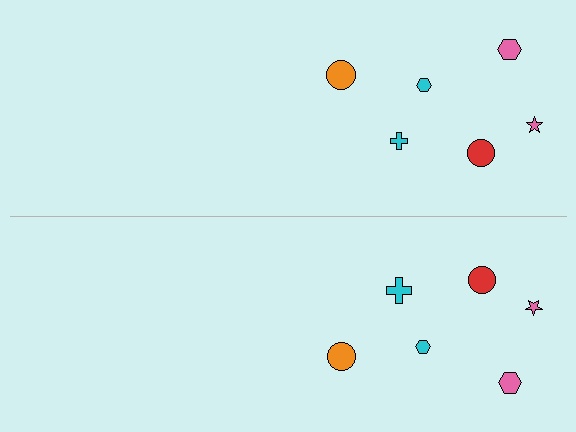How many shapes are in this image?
There are 12 shapes in this image.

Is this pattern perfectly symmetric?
No, the pattern is not perfectly symmetric. The cyan cross on the bottom side has a different size than its mirror counterpart.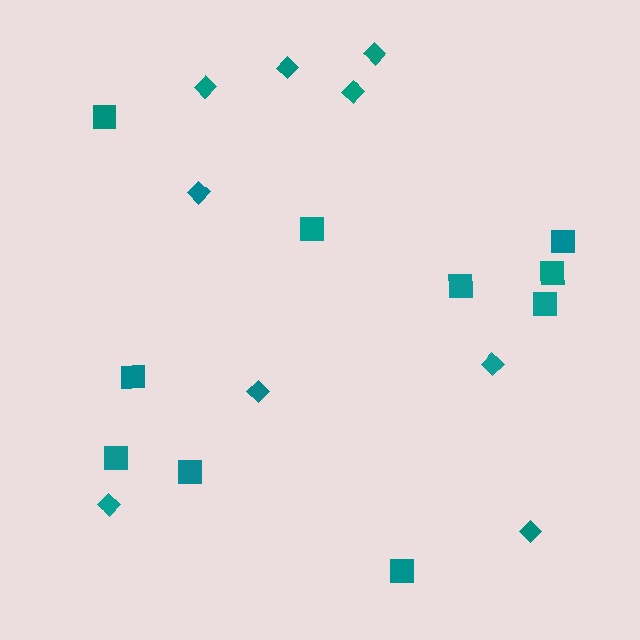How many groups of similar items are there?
There are 2 groups: one group of diamonds (9) and one group of squares (10).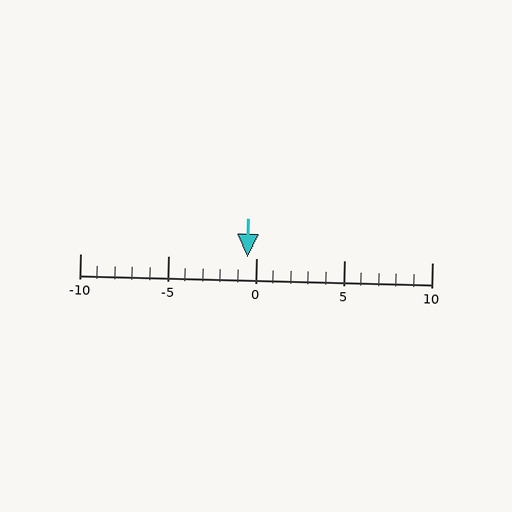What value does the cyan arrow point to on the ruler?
The cyan arrow points to approximately 0.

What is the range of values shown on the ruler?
The ruler shows values from -10 to 10.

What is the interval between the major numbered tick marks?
The major tick marks are spaced 5 units apart.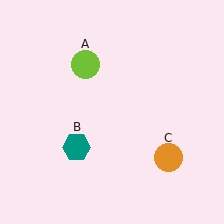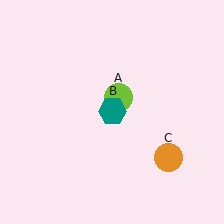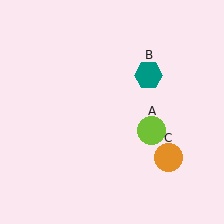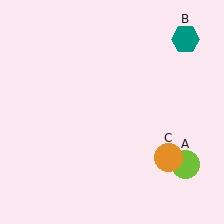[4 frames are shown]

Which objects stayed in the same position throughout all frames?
Orange circle (object C) remained stationary.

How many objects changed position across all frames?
2 objects changed position: lime circle (object A), teal hexagon (object B).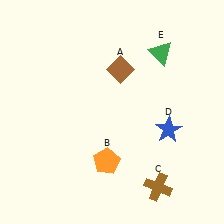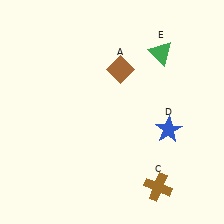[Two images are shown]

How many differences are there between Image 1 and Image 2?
There is 1 difference between the two images.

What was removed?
The orange pentagon (B) was removed in Image 2.